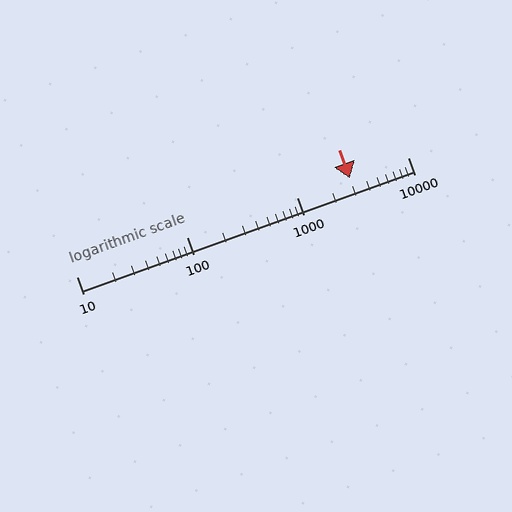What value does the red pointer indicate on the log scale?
The pointer indicates approximately 3000.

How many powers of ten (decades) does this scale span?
The scale spans 3 decades, from 10 to 10000.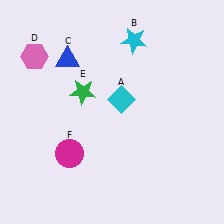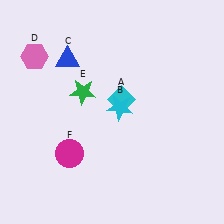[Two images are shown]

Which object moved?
The cyan star (B) moved down.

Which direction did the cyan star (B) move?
The cyan star (B) moved down.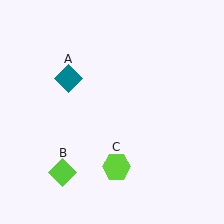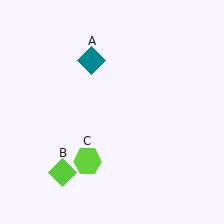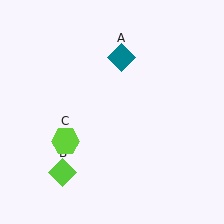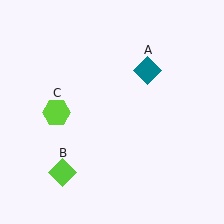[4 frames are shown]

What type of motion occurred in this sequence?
The teal diamond (object A), lime hexagon (object C) rotated clockwise around the center of the scene.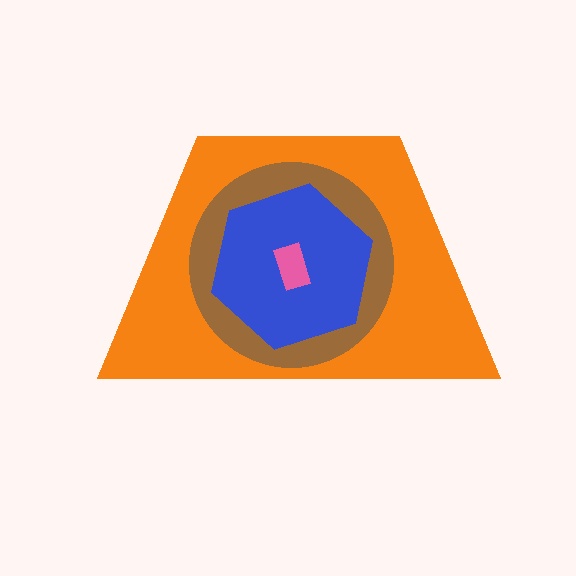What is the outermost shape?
The orange trapezoid.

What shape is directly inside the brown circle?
The blue hexagon.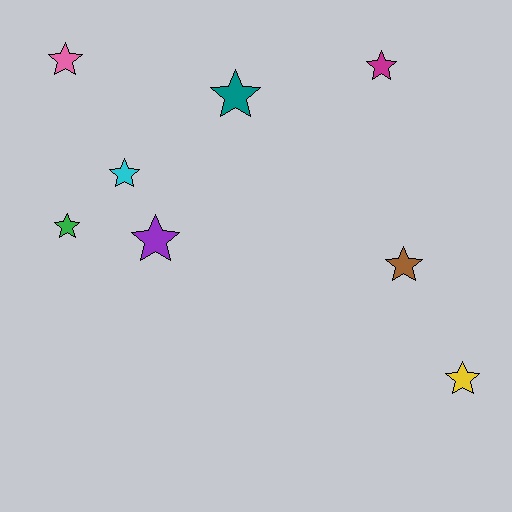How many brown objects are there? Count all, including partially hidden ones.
There is 1 brown object.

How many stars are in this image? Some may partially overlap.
There are 8 stars.